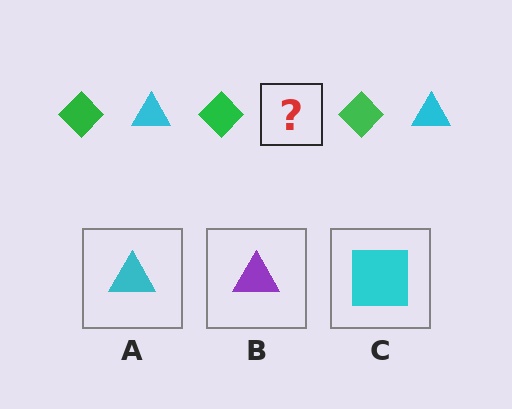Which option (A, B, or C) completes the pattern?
A.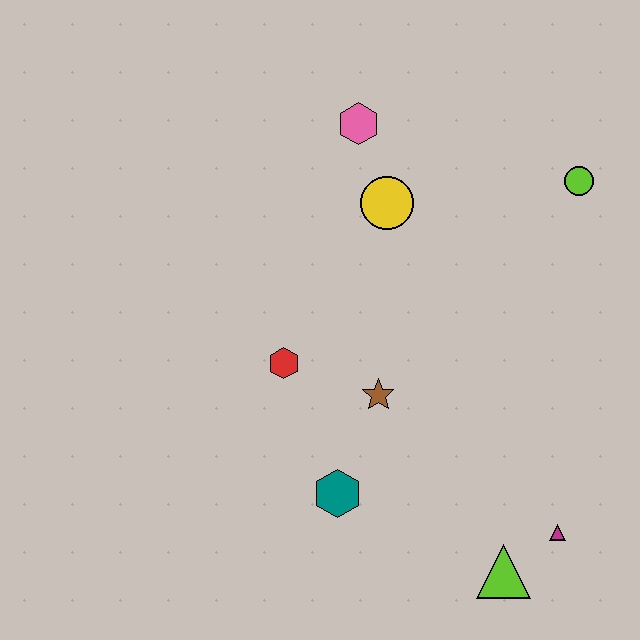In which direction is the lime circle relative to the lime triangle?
The lime circle is above the lime triangle.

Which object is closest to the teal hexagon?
The brown star is closest to the teal hexagon.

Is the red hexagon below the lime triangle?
No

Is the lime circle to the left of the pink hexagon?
No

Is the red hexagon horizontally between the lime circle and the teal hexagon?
No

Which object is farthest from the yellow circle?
The lime triangle is farthest from the yellow circle.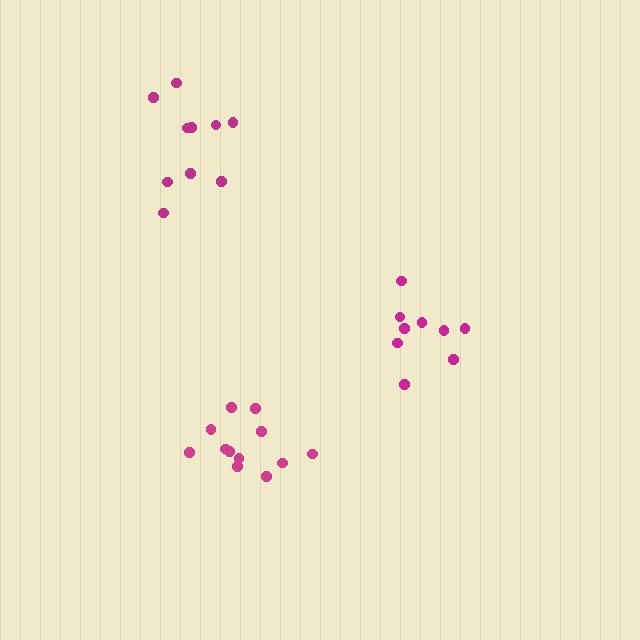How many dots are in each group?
Group 1: 10 dots, Group 2: 9 dots, Group 3: 12 dots (31 total).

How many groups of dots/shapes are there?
There are 3 groups.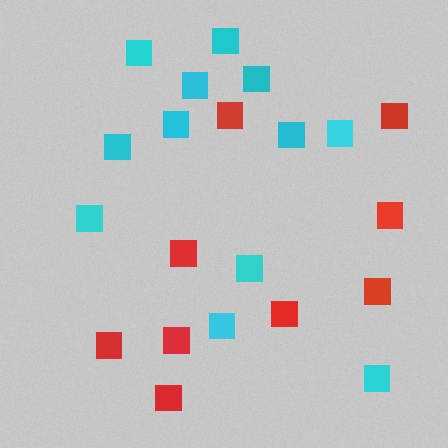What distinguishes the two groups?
There are 2 groups: one group of cyan squares (12) and one group of red squares (9).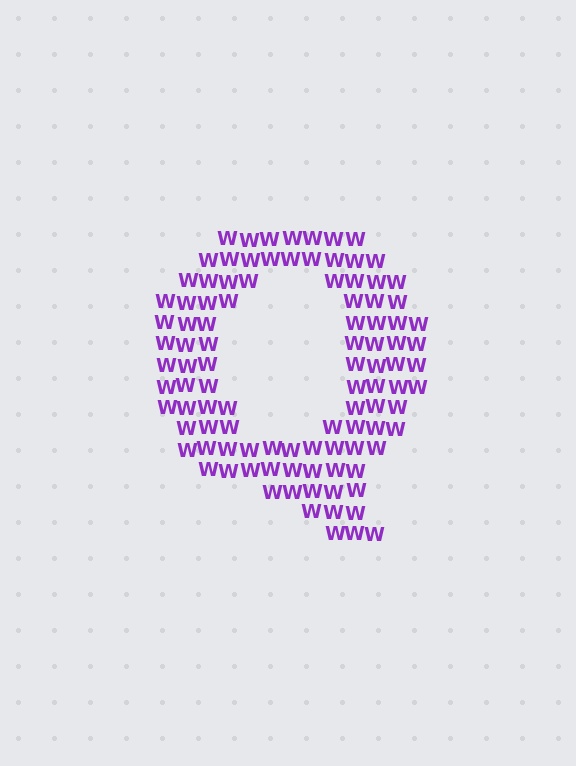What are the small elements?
The small elements are letter W's.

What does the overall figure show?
The overall figure shows the letter Q.